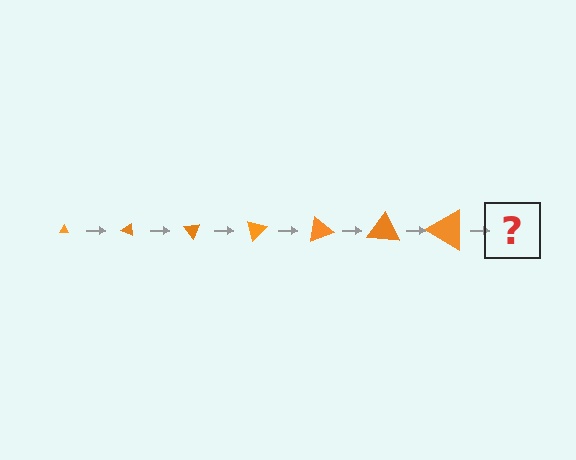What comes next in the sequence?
The next element should be a triangle, larger than the previous one and rotated 175 degrees from the start.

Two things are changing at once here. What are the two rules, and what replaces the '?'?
The two rules are that the triangle grows larger each step and it rotates 25 degrees each step. The '?' should be a triangle, larger than the previous one and rotated 175 degrees from the start.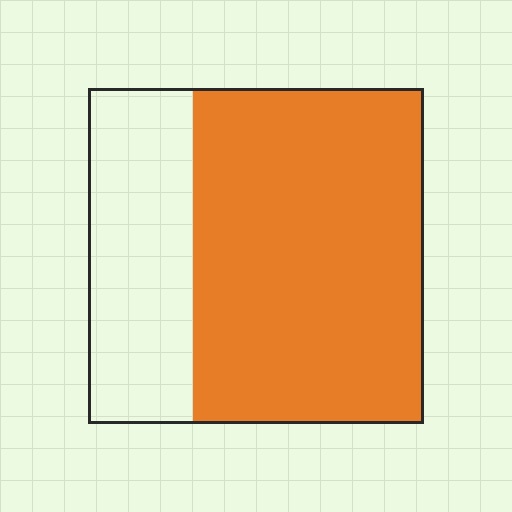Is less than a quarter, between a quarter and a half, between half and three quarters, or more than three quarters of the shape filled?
Between half and three quarters.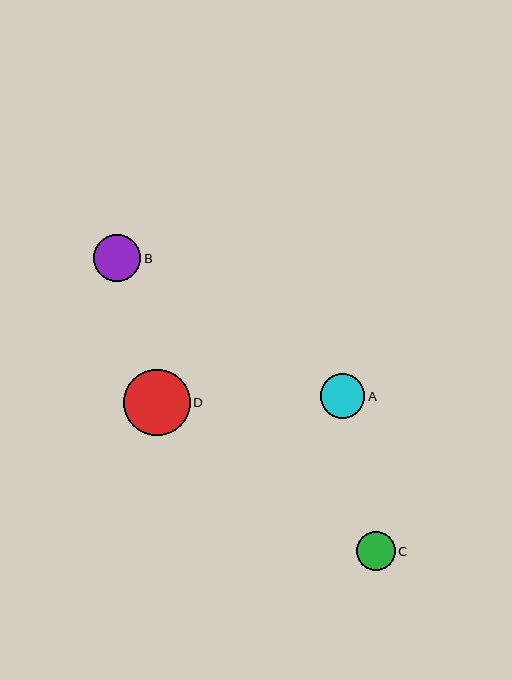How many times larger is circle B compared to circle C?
Circle B is approximately 1.2 times the size of circle C.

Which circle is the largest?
Circle D is the largest with a size of approximately 66 pixels.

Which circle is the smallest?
Circle C is the smallest with a size of approximately 39 pixels.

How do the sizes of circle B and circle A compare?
Circle B and circle A are approximately the same size.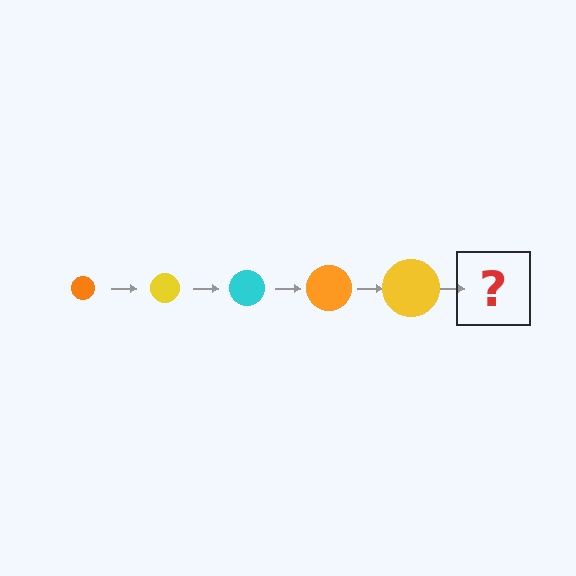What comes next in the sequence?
The next element should be a cyan circle, larger than the previous one.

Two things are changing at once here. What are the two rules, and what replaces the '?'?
The two rules are that the circle grows larger each step and the color cycles through orange, yellow, and cyan. The '?' should be a cyan circle, larger than the previous one.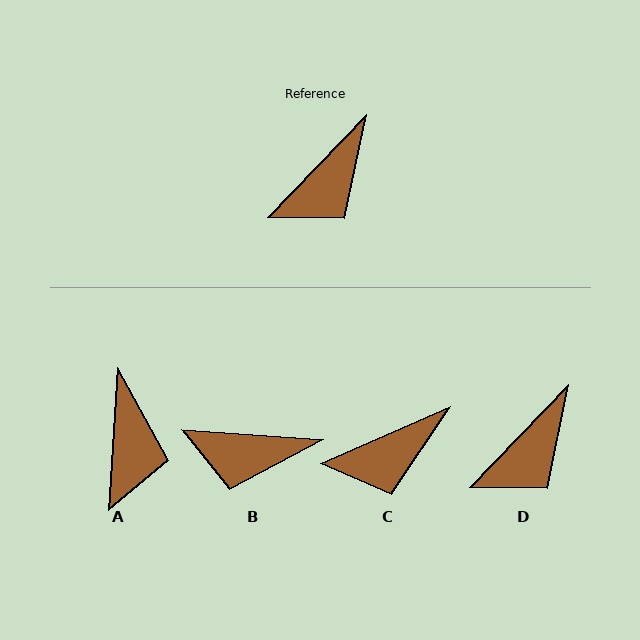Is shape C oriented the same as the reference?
No, it is off by about 22 degrees.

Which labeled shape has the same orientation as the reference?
D.